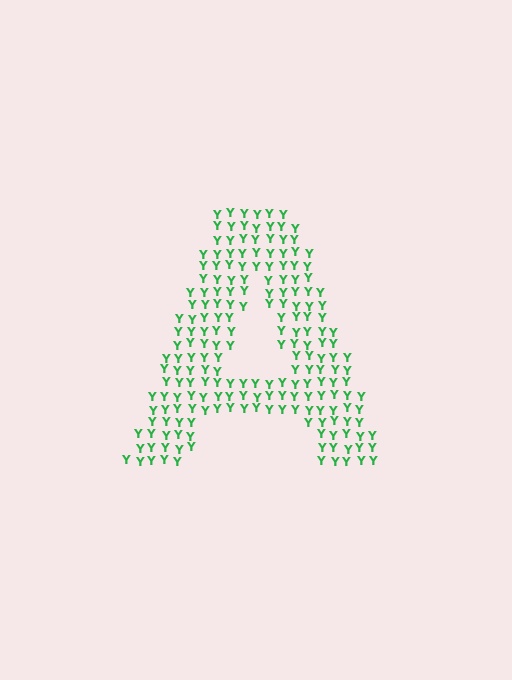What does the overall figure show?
The overall figure shows the letter A.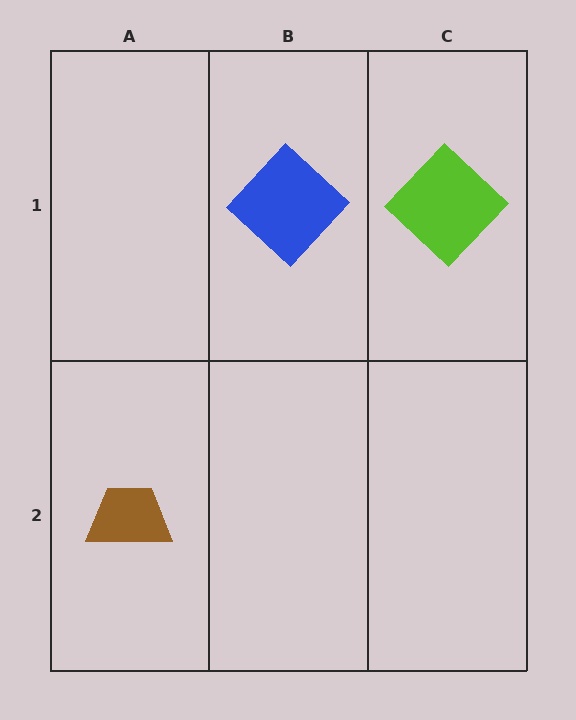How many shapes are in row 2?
1 shape.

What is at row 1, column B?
A blue diamond.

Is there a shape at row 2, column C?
No, that cell is empty.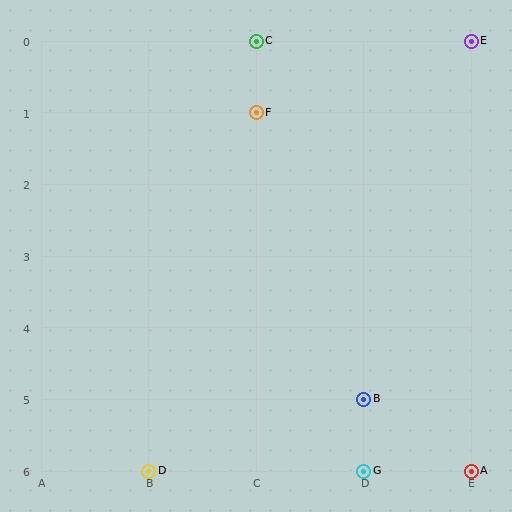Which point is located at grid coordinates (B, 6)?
Point D is at (B, 6).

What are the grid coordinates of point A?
Point A is at grid coordinates (E, 6).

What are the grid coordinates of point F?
Point F is at grid coordinates (C, 1).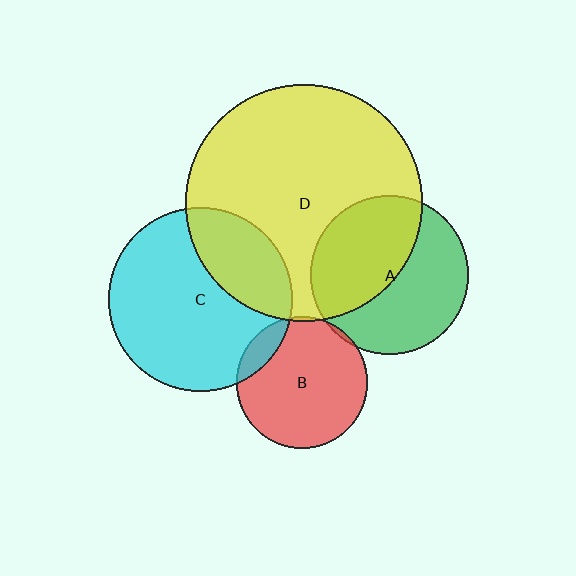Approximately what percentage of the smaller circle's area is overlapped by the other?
Approximately 5%.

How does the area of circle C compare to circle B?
Approximately 2.0 times.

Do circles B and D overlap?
Yes.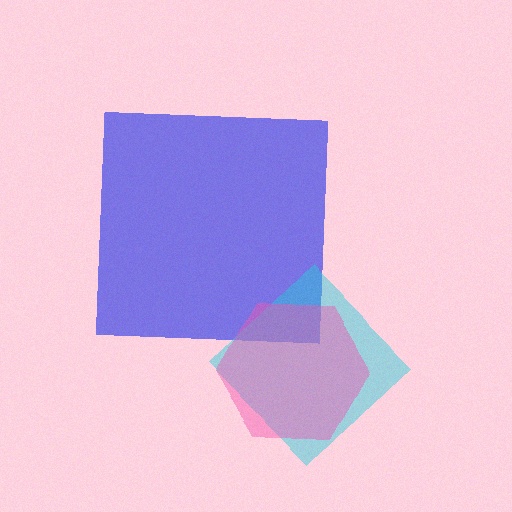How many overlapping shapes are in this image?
There are 3 overlapping shapes in the image.